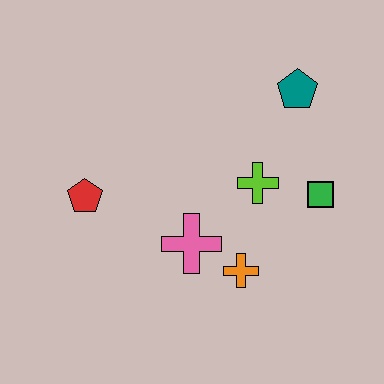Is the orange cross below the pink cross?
Yes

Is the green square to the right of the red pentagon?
Yes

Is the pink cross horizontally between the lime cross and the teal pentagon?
No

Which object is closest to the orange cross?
The pink cross is closest to the orange cross.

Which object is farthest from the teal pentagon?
The red pentagon is farthest from the teal pentagon.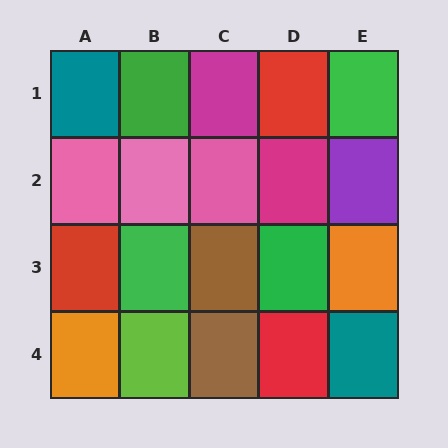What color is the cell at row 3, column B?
Green.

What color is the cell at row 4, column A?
Orange.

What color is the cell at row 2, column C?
Pink.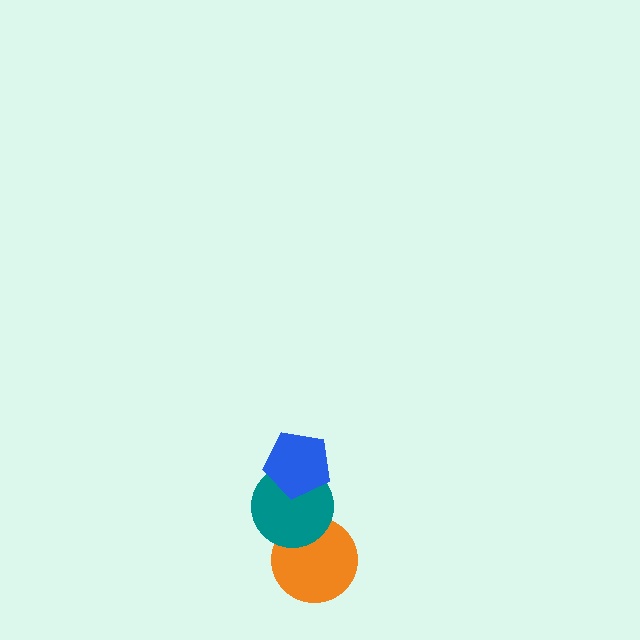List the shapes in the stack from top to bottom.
From top to bottom: the blue pentagon, the teal circle, the orange circle.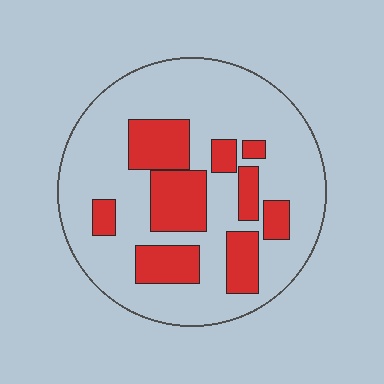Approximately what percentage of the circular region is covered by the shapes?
Approximately 30%.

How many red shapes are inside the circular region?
9.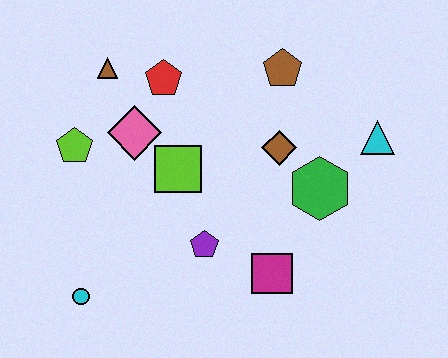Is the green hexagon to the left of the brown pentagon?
No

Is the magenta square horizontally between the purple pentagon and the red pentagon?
No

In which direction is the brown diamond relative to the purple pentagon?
The brown diamond is above the purple pentagon.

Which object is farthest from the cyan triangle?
The cyan circle is farthest from the cyan triangle.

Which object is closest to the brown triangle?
The red pentagon is closest to the brown triangle.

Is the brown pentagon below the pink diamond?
No